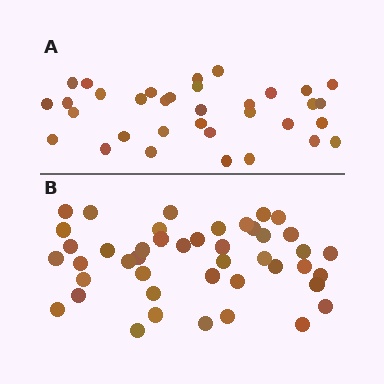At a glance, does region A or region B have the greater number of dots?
Region B (the bottom region) has more dots.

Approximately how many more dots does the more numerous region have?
Region B has roughly 10 or so more dots than region A.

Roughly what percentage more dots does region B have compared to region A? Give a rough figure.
About 30% more.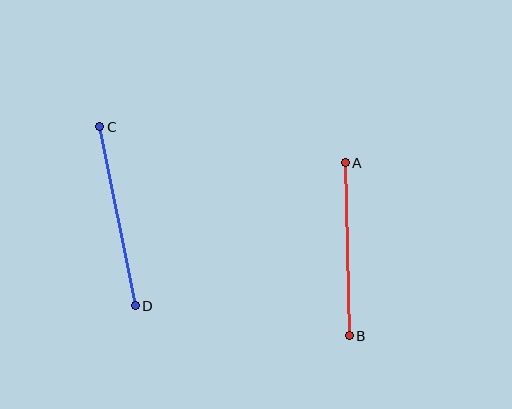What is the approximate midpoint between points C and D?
The midpoint is at approximately (117, 216) pixels.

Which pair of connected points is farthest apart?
Points C and D are farthest apart.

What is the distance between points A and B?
The distance is approximately 173 pixels.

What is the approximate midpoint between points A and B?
The midpoint is at approximately (347, 249) pixels.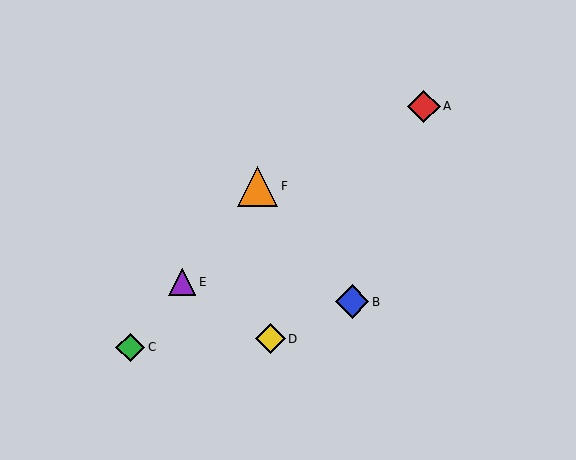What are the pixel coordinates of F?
Object F is at (258, 186).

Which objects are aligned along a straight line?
Objects C, E, F are aligned along a straight line.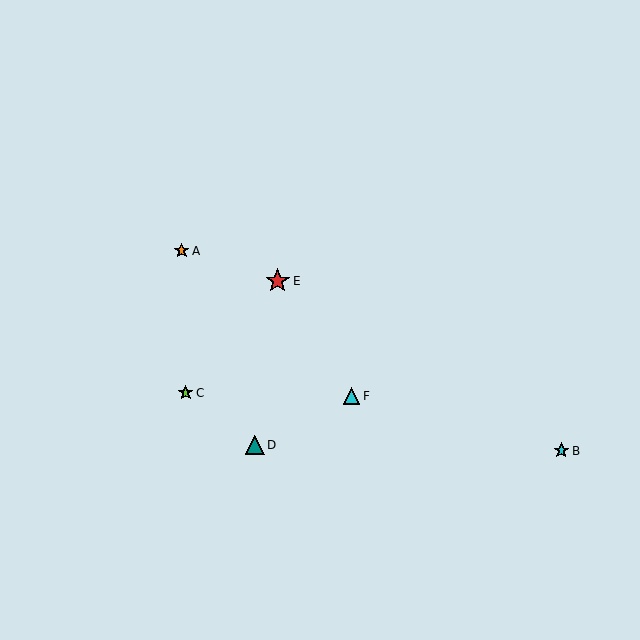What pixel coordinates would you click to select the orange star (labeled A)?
Click at (182, 251) to select the orange star A.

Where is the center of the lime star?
The center of the lime star is at (186, 393).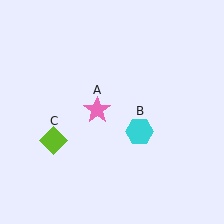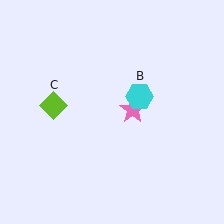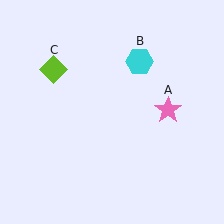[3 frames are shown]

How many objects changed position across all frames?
3 objects changed position: pink star (object A), cyan hexagon (object B), lime diamond (object C).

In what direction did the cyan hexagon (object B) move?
The cyan hexagon (object B) moved up.